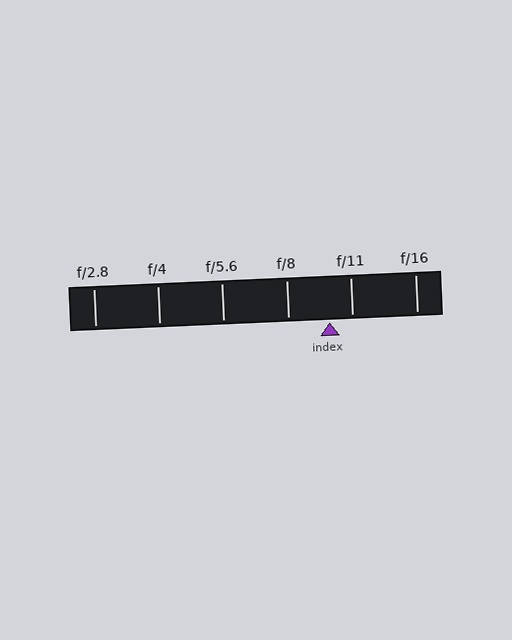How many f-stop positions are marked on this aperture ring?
There are 6 f-stop positions marked.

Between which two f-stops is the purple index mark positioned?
The index mark is between f/8 and f/11.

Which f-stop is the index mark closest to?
The index mark is closest to f/11.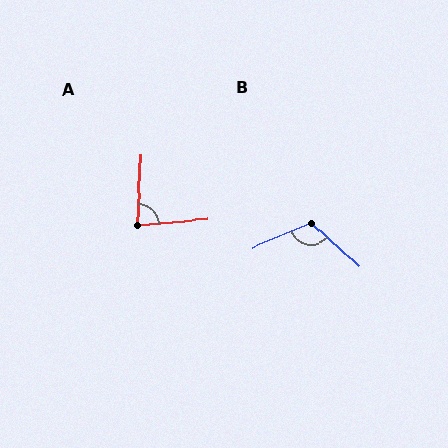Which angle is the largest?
B, at approximately 115 degrees.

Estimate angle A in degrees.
Approximately 82 degrees.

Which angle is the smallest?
A, at approximately 82 degrees.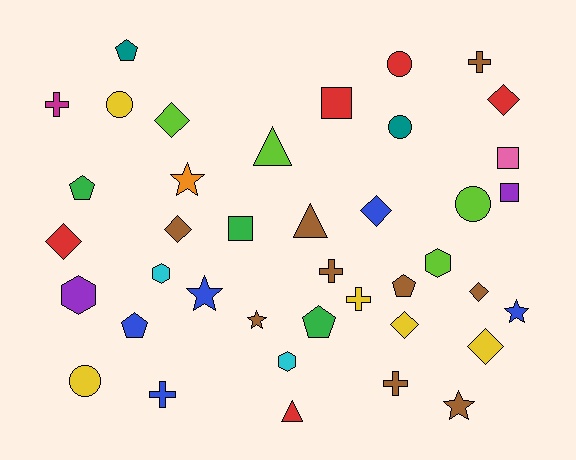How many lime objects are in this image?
There are 4 lime objects.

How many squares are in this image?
There are 4 squares.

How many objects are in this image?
There are 40 objects.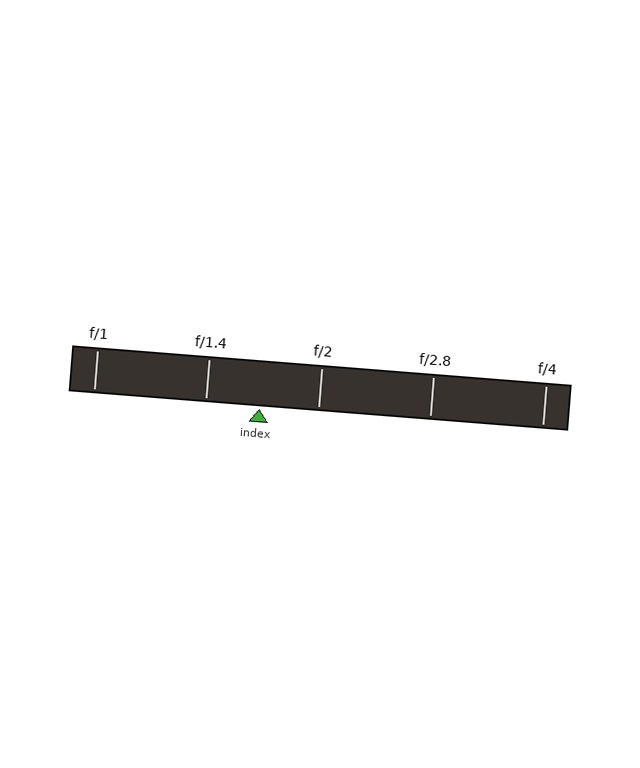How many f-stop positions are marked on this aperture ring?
There are 5 f-stop positions marked.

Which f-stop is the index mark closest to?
The index mark is closest to f/1.4.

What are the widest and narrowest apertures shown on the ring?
The widest aperture shown is f/1 and the narrowest is f/4.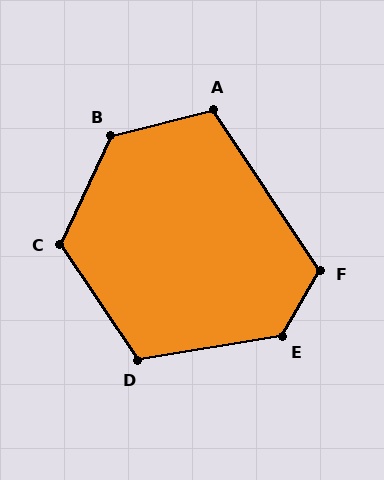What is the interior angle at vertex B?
Approximately 129 degrees (obtuse).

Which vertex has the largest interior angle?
E, at approximately 129 degrees.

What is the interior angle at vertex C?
Approximately 121 degrees (obtuse).